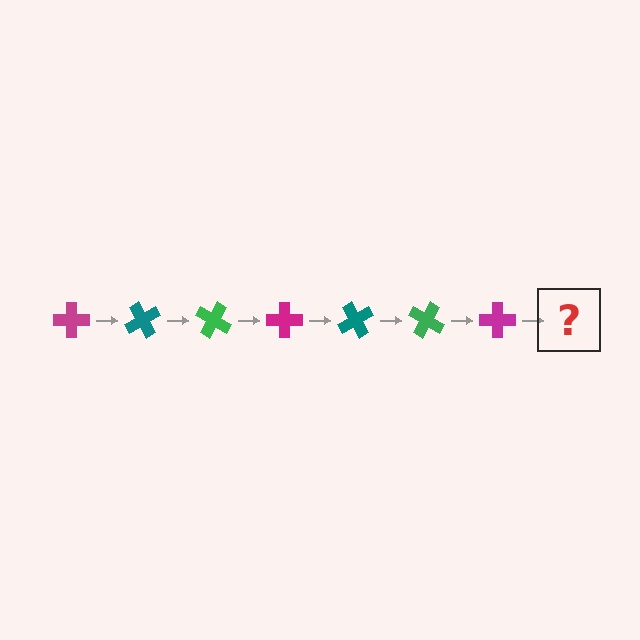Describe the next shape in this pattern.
It should be a teal cross, rotated 420 degrees from the start.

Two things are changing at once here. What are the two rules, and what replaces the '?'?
The two rules are that it rotates 60 degrees each step and the color cycles through magenta, teal, and green. The '?' should be a teal cross, rotated 420 degrees from the start.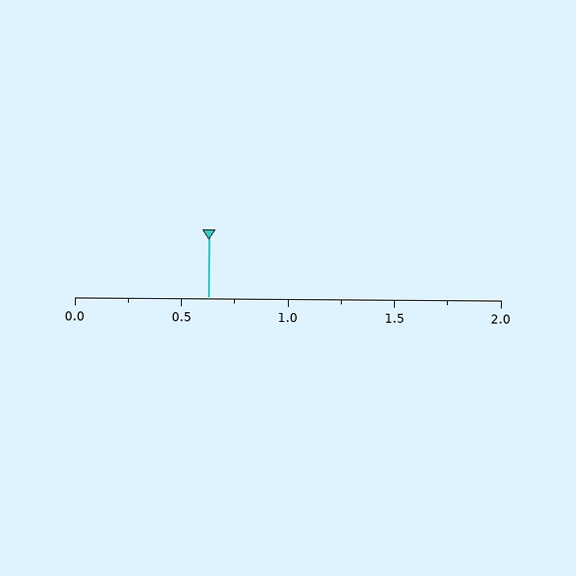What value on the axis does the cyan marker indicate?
The marker indicates approximately 0.62.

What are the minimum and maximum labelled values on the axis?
The axis runs from 0.0 to 2.0.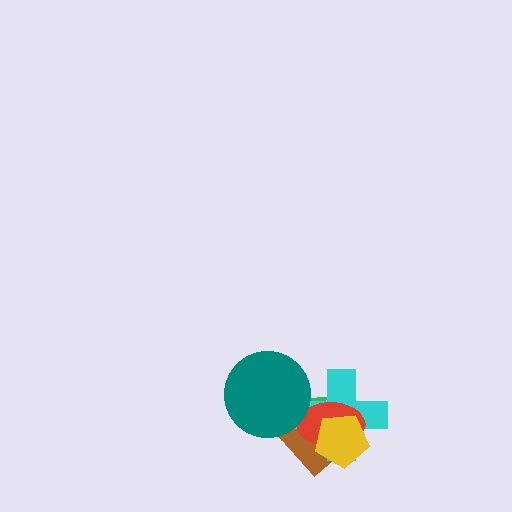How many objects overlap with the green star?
5 objects overlap with the green star.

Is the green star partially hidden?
Yes, it is partially covered by another shape.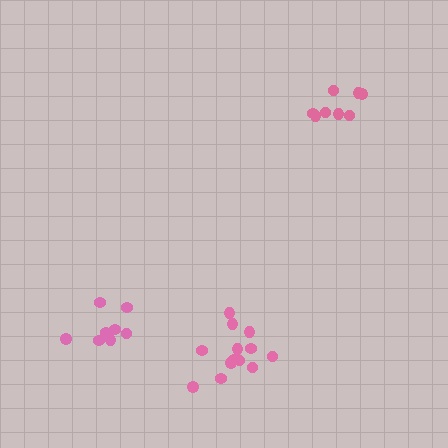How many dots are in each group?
Group 1: 8 dots, Group 2: 13 dots, Group 3: 8 dots (29 total).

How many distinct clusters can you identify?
There are 3 distinct clusters.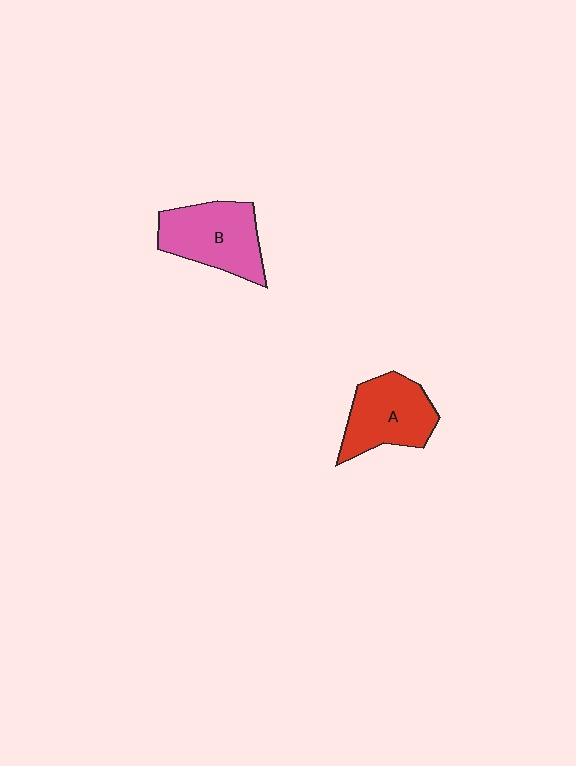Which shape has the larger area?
Shape B (pink).